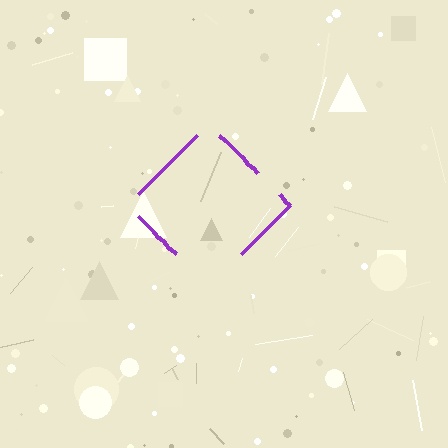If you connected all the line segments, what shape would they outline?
They would outline a diamond.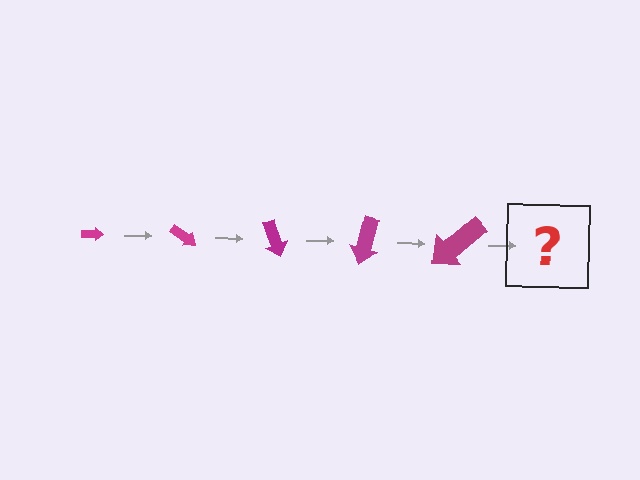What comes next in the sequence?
The next element should be an arrow, larger than the previous one and rotated 175 degrees from the start.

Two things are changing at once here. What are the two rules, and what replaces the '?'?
The two rules are that the arrow grows larger each step and it rotates 35 degrees each step. The '?' should be an arrow, larger than the previous one and rotated 175 degrees from the start.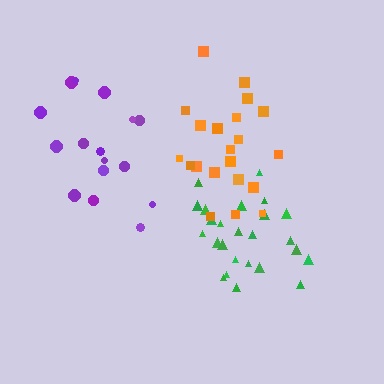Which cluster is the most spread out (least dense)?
Purple.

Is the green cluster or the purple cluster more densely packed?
Green.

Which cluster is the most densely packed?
Green.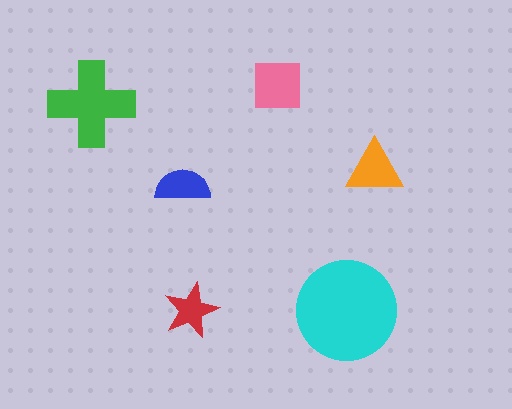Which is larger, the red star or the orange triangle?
The orange triangle.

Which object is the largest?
The cyan circle.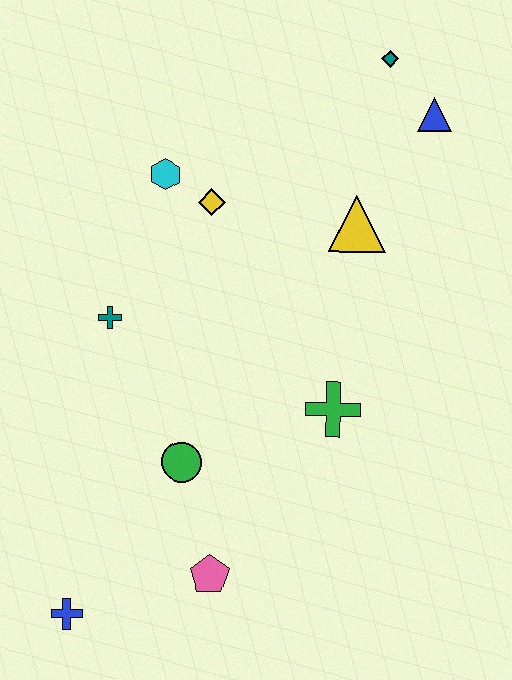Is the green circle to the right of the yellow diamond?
No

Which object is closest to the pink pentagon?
The green circle is closest to the pink pentagon.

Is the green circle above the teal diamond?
No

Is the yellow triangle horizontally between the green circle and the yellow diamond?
No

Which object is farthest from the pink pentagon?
The teal diamond is farthest from the pink pentagon.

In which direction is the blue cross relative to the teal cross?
The blue cross is below the teal cross.